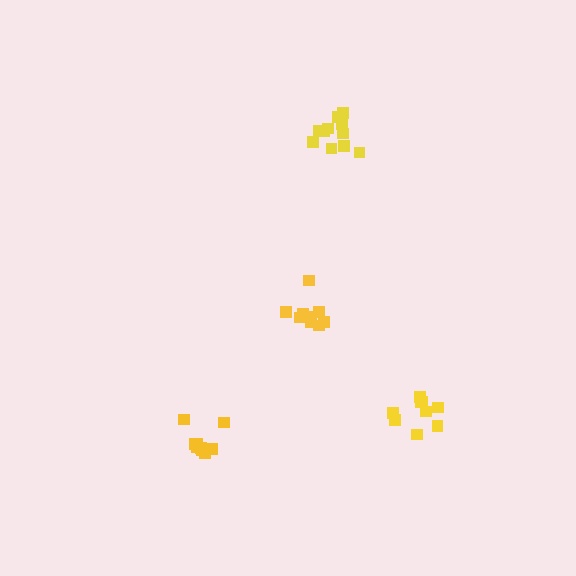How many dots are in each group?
Group 1: 9 dots, Group 2: 9 dots, Group 3: 9 dots, Group 4: 11 dots (38 total).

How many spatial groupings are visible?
There are 4 spatial groupings.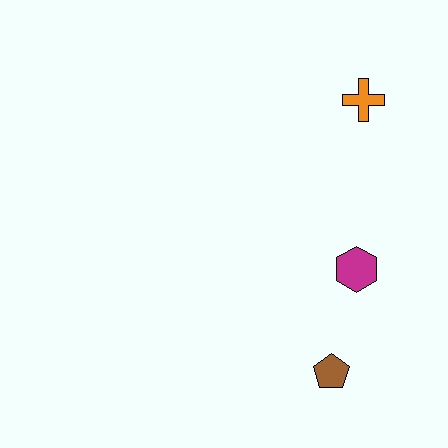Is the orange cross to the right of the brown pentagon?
Yes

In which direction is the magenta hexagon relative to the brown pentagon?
The magenta hexagon is above the brown pentagon.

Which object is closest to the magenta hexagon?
The brown pentagon is closest to the magenta hexagon.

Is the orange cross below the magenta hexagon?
No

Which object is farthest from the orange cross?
The brown pentagon is farthest from the orange cross.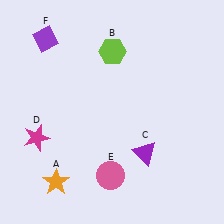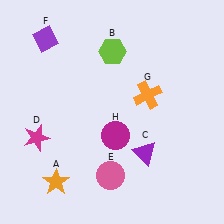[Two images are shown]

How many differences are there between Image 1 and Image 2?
There are 2 differences between the two images.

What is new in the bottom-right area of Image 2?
A magenta circle (H) was added in the bottom-right area of Image 2.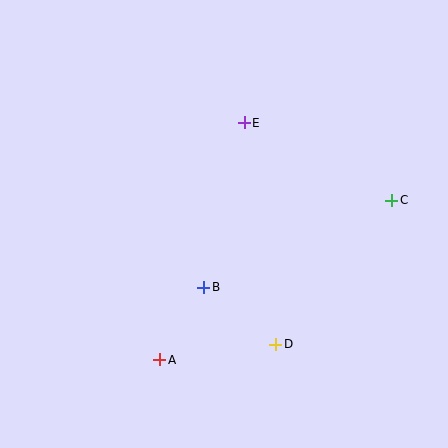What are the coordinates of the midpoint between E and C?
The midpoint between E and C is at (318, 161).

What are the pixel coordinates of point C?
Point C is at (392, 200).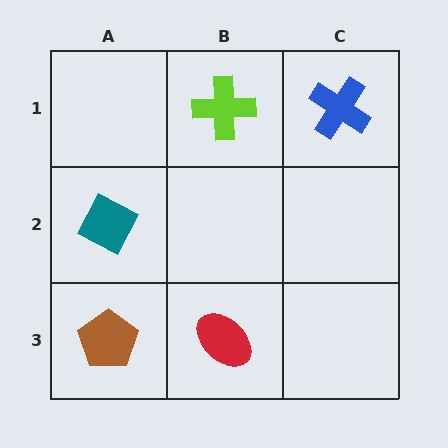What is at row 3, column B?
A red ellipse.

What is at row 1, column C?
A blue cross.